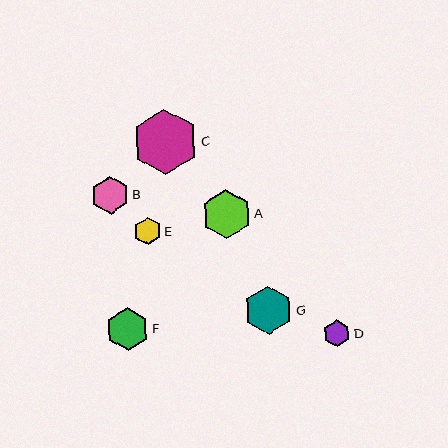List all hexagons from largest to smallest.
From largest to smallest: C, A, G, F, B, E, D.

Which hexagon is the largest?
Hexagon C is the largest with a size of approximately 66 pixels.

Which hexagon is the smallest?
Hexagon D is the smallest with a size of approximately 27 pixels.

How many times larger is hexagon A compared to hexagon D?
Hexagon A is approximately 1.8 times the size of hexagon D.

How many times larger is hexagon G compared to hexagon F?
Hexagon G is approximately 1.1 times the size of hexagon F.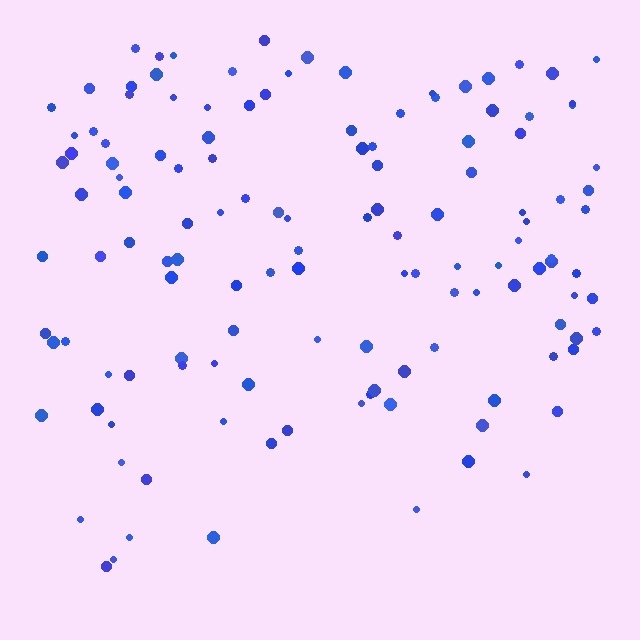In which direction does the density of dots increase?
From bottom to top, with the top side densest.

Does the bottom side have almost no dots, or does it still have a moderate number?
Still a moderate number, just noticeably fewer than the top.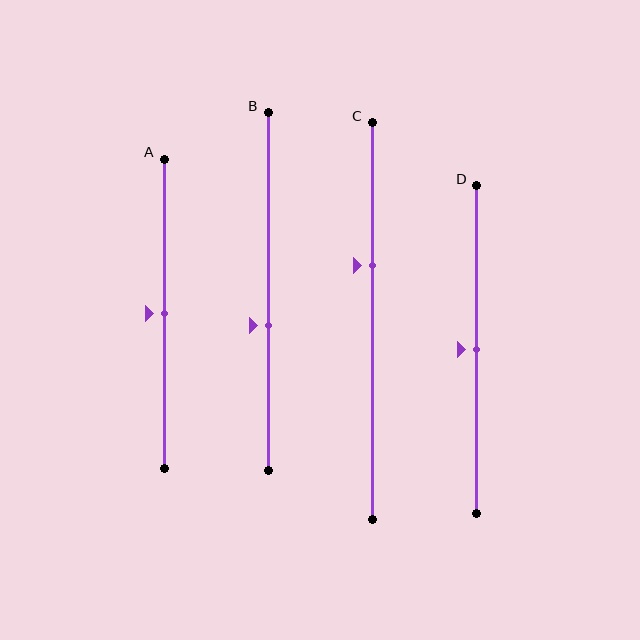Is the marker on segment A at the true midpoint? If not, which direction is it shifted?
Yes, the marker on segment A is at the true midpoint.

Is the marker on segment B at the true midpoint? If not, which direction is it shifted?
No, the marker on segment B is shifted downward by about 10% of the segment length.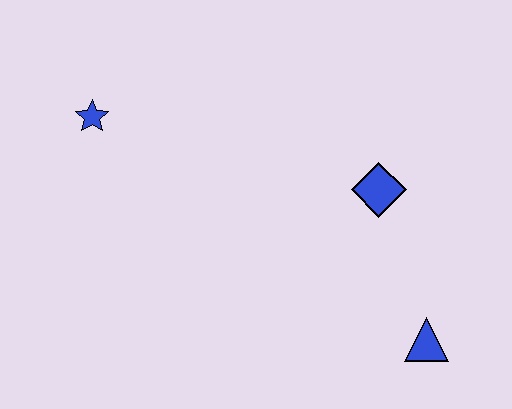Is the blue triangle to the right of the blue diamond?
Yes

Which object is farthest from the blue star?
The blue triangle is farthest from the blue star.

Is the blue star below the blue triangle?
No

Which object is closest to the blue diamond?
The blue triangle is closest to the blue diamond.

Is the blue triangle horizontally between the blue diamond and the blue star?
No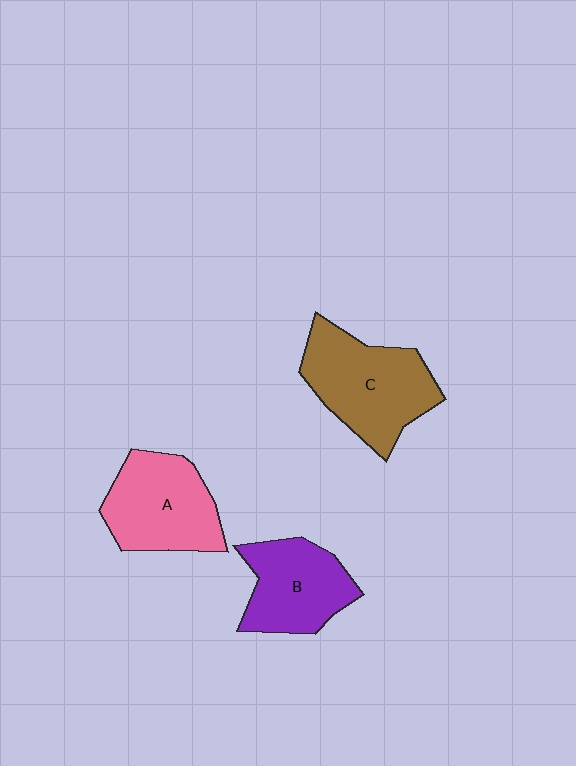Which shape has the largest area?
Shape C (brown).